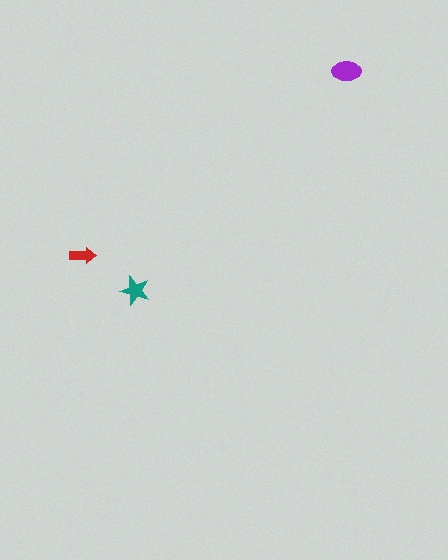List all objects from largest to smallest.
The purple ellipse, the teal star, the red arrow.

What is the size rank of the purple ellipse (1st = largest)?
1st.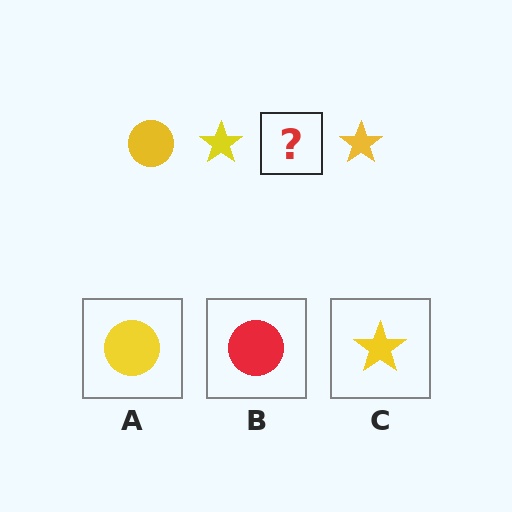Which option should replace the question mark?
Option A.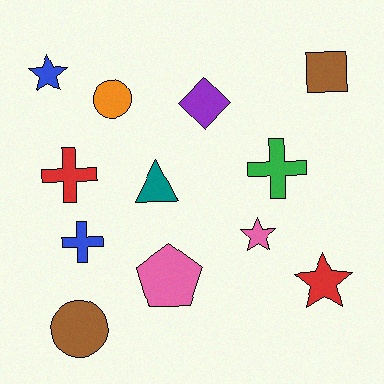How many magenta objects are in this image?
There are no magenta objects.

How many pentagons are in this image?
There is 1 pentagon.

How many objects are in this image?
There are 12 objects.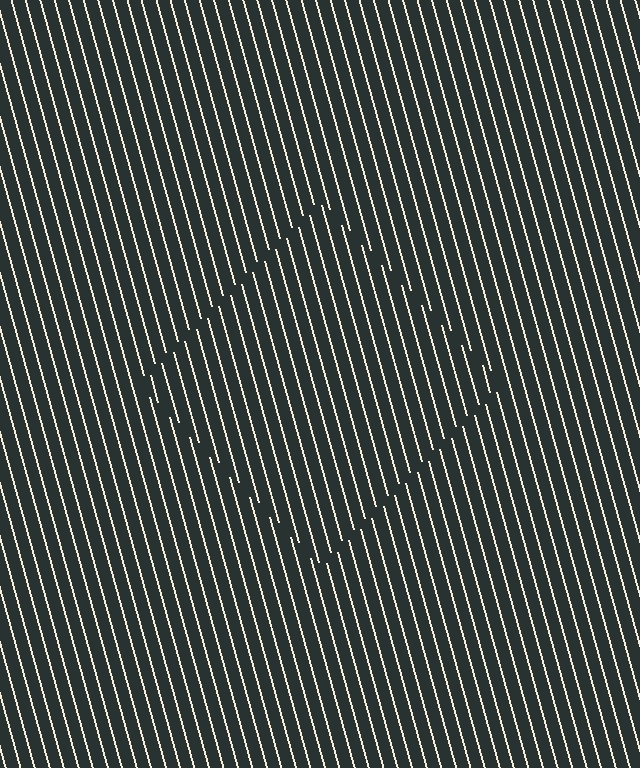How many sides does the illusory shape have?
4 sides — the line-ends trace a square.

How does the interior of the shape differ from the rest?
The interior of the shape contains the same grating, shifted by half a period — the contour is defined by the phase discontinuity where line-ends from the inner and outer gratings abut.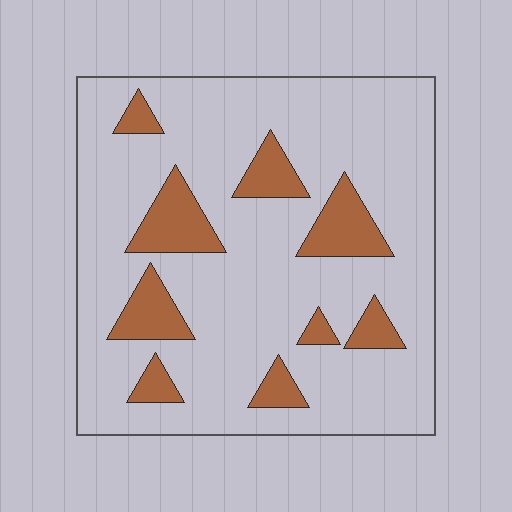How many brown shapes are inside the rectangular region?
9.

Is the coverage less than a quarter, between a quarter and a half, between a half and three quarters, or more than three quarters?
Less than a quarter.